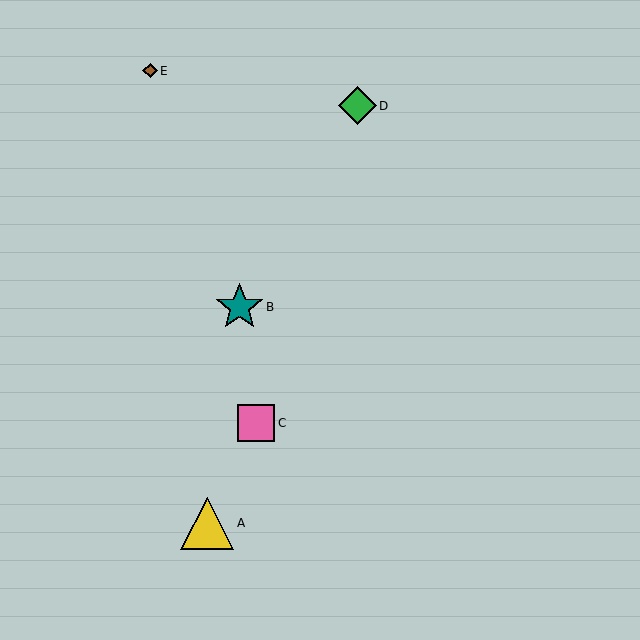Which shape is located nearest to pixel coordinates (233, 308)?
The teal star (labeled B) at (240, 307) is nearest to that location.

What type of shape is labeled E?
Shape E is a brown diamond.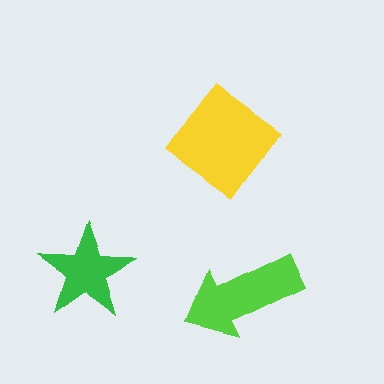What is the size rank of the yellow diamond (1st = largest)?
1st.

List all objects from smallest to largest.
The green star, the lime arrow, the yellow diamond.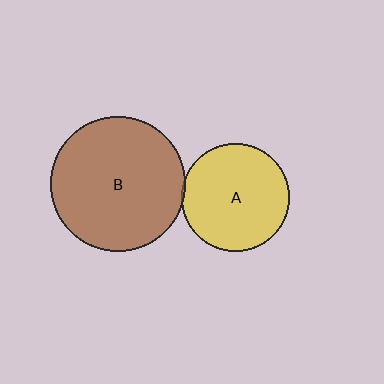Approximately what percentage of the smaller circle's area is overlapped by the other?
Approximately 5%.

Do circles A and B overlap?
Yes.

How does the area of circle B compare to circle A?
Approximately 1.6 times.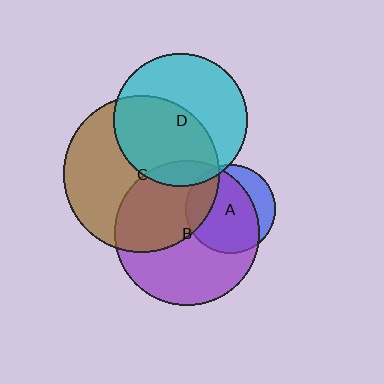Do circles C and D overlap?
Yes.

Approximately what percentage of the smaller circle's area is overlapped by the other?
Approximately 50%.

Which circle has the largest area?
Circle C (brown).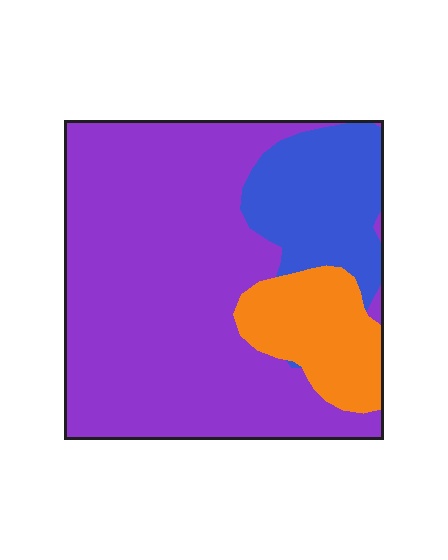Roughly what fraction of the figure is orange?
Orange takes up about one eighth (1/8) of the figure.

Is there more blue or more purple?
Purple.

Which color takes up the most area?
Purple, at roughly 70%.